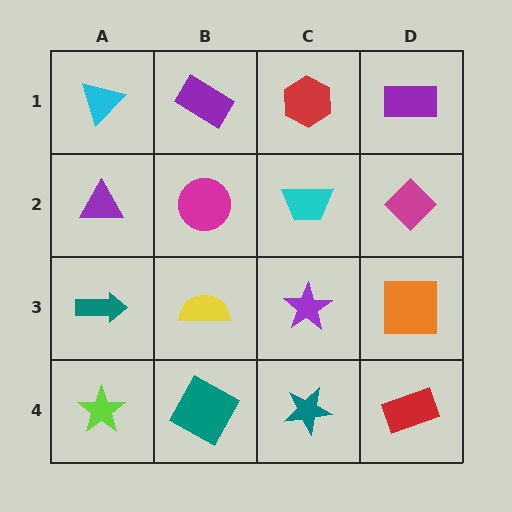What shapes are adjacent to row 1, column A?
A purple triangle (row 2, column A), a purple rectangle (row 1, column B).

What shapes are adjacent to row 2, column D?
A purple rectangle (row 1, column D), an orange square (row 3, column D), a cyan trapezoid (row 2, column C).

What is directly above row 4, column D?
An orange square.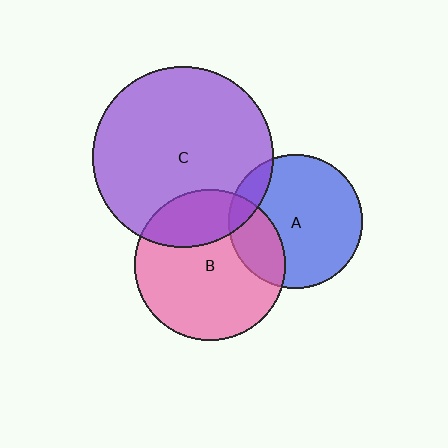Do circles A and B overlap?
Yes.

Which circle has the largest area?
Circle C (purple).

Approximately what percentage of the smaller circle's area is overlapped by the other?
Approximately 25%.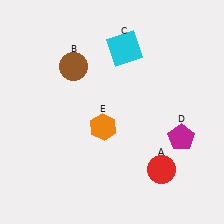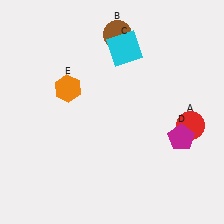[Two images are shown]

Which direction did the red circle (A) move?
The red circle (A) moved up.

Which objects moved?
The objects that moved are: the red circle (A), the brown circle (B), the orange hexagon (E).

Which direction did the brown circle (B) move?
The brown circle (B) moved right.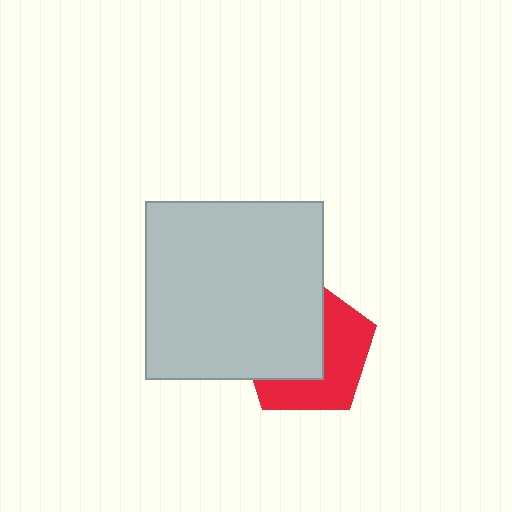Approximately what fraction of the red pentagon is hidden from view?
Roughly 52% of the red pentagon is hidden behind the light gray square.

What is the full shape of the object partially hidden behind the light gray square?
The partially hidden object is a red pentagon.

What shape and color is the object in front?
The object in front is a light gray square.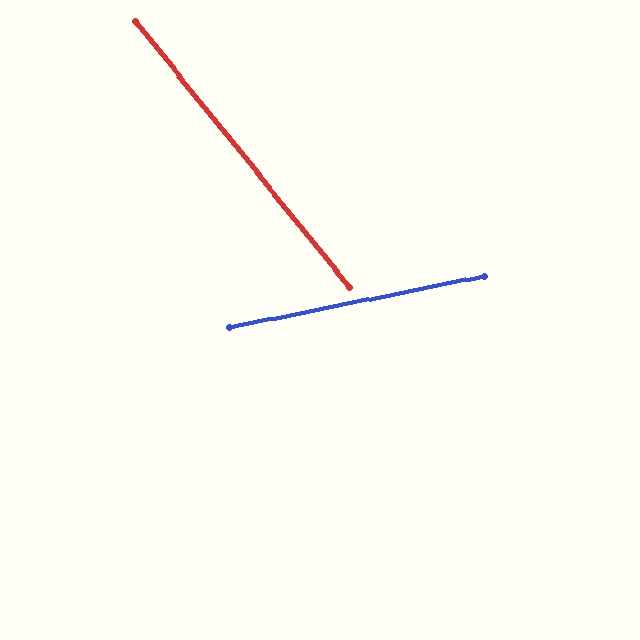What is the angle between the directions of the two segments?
Approximately 63 degrees.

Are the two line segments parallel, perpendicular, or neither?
Neither parallel nor perpendicular — they differ by about 63°.